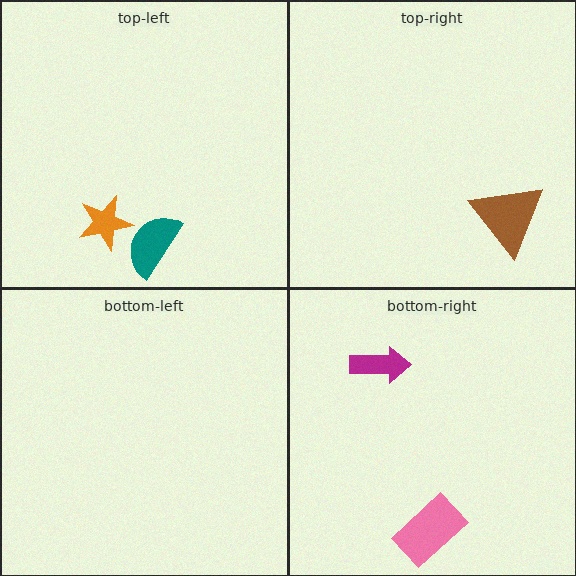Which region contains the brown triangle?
The top-right region.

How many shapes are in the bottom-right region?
2.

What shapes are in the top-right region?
The brown triangle.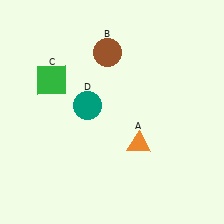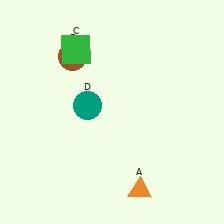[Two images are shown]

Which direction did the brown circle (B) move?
The brown circle (B) moved left.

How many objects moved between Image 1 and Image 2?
3 objects moved between the two images.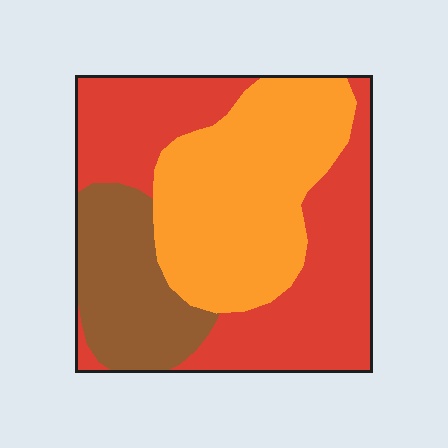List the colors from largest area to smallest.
From largest to smallest: red, orange, brown.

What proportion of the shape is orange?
Orange takes up between a quarter and a half of the shape.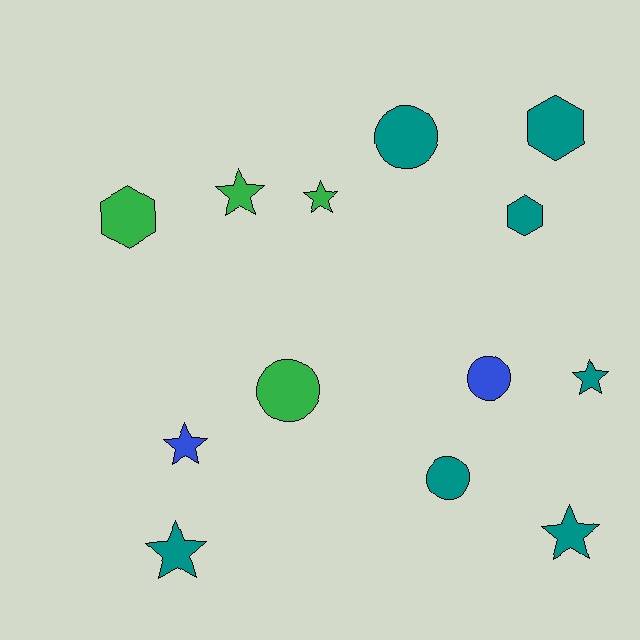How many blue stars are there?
There is 1 blue star.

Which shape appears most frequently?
Star, with 6 objects.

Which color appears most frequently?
Teal, with 7 objects.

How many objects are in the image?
There are 13 objects.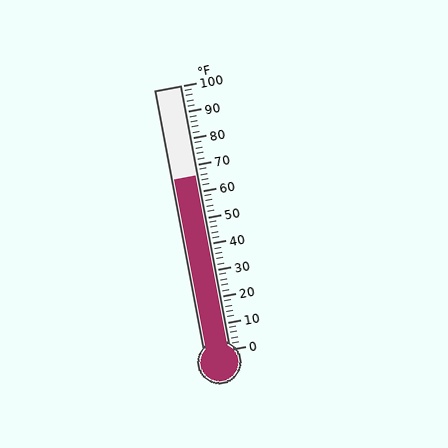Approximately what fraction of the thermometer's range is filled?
The thermometer is filled to approximately 65% of its range.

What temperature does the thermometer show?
The thermometer shows approximately 66°F.